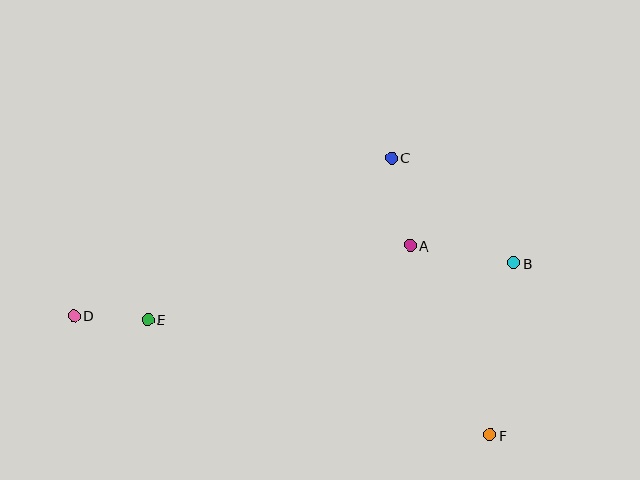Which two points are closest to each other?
Points D and E are closest to each other.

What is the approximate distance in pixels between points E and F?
The distance between E and F is approximately 361 pixels.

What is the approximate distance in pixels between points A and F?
The distance between A and F is approximately 206 pixels.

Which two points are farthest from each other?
Points B and D are farthest from each other.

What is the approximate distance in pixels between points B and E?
The distance between B and E is approximately 370 pixels.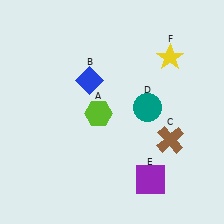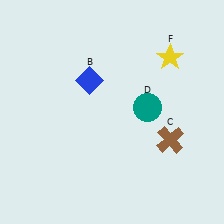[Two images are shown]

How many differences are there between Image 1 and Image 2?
There are 2 differences between the two images.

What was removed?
The purple square (E), the lime hexagon (A) were removed in Image 2.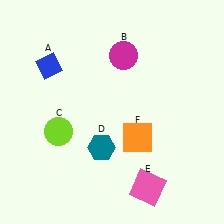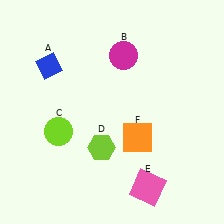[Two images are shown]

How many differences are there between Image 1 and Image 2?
There is 1 difference between the two images.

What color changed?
The hexagon (D) changed from teal in Image 1 to lime in Image 2.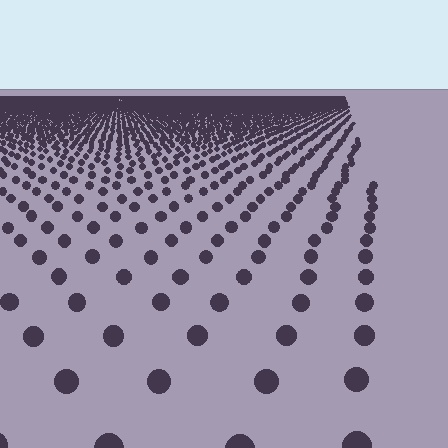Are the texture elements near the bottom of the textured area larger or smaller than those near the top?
Larger. Near the bottom, elements are closer to the viewer and appear at a bigger on-screen size.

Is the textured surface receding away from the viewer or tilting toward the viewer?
The surface is receding away from the viewer. Texture elements get smaller and denser toward the top.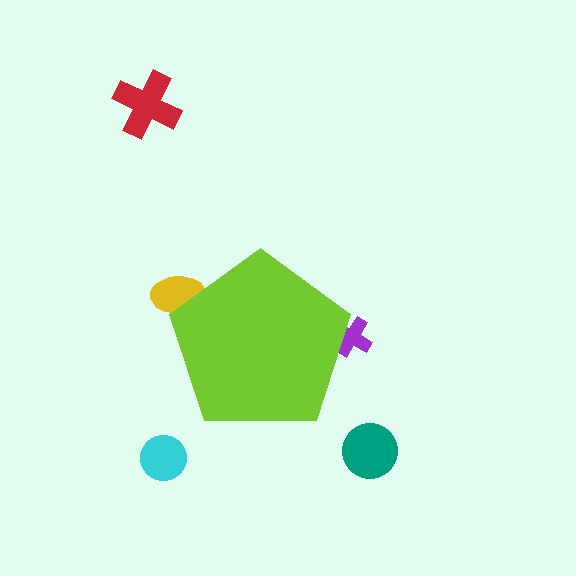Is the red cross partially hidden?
No, the red cross is fully visible.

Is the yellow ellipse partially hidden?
Yes, the yellow ellipse is partially hidden behind the lime pentagon.